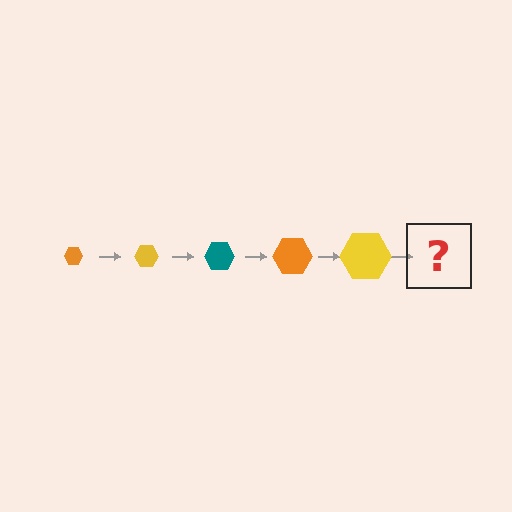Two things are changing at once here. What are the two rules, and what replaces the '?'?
The two rules are that the hexagon grows larger each step and the color cycles through orange, yellow, and teal. The '?' should be a teal hexagon, larger than the previous one.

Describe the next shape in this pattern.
It should be a teal hexagon, larger than the previous one.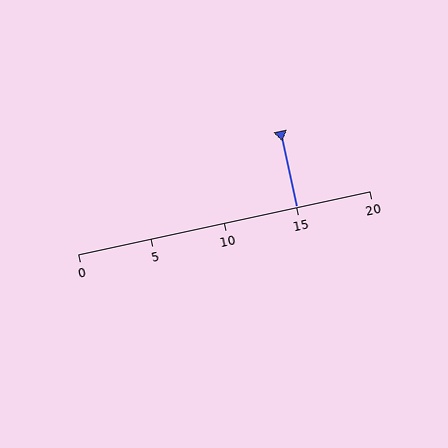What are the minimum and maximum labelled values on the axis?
The axis runs from 0 to 20.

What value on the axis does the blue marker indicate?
The marker indicates approximately 15.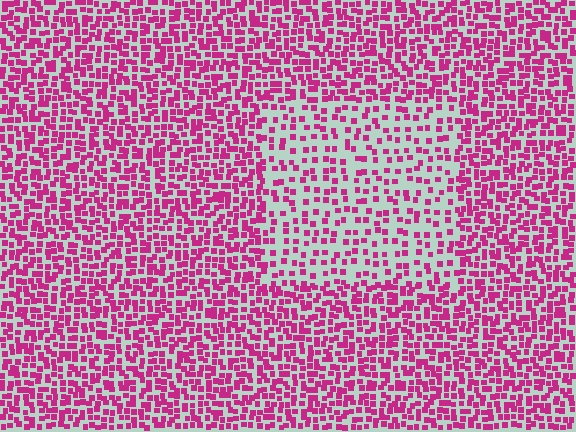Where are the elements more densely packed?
The elements are more densely packed outside the rectangle boundary.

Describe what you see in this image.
The image contains small magenta elements arranged at two different densities. A rectangle-shaped region is visible where the elements are less densely packed than the surrounding area.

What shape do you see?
I see a rectangle.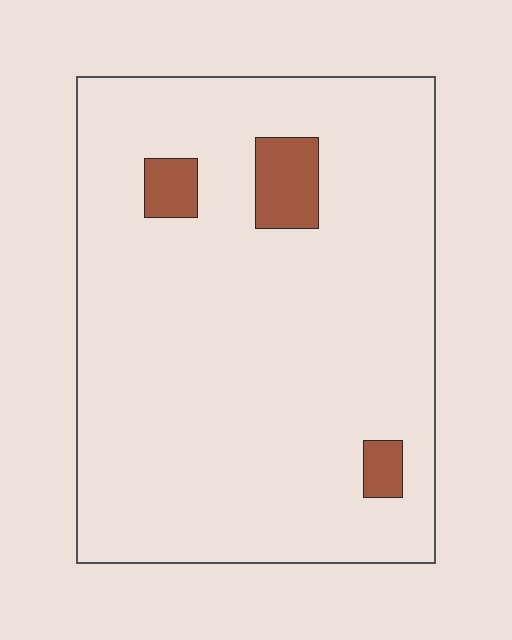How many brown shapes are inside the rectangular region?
3.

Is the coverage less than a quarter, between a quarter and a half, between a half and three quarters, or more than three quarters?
Less than a quarter.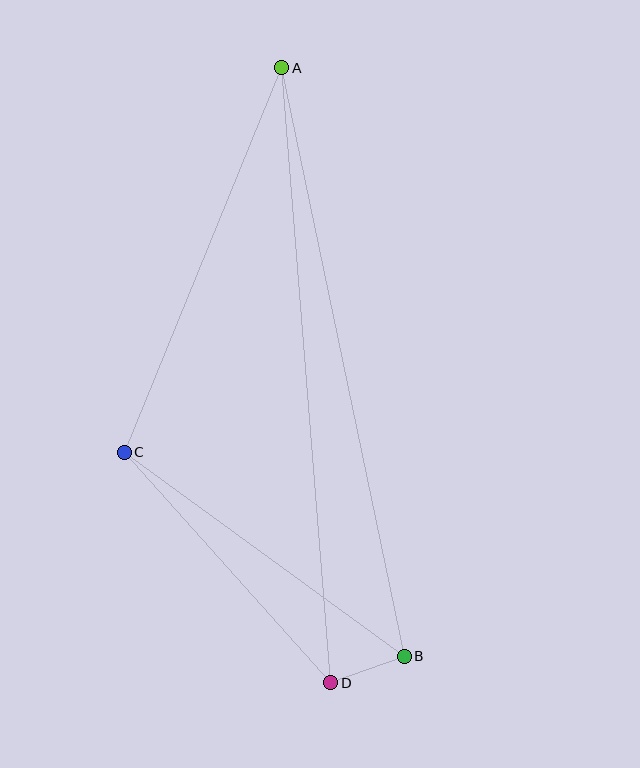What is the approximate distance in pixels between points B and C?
The distance between B and C is approximately 346 pixels.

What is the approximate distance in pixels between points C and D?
The distance between C and D is approximately 310 pixels.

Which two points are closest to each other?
Points B and D are closest to each other.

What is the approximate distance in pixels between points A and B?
The distance between A and B is approximately 601 pixels.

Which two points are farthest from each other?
Points A and D are farthest from each other.